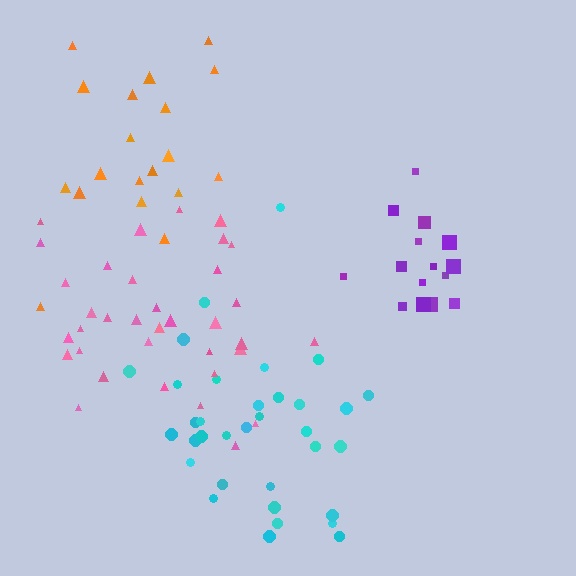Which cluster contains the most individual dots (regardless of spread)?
Pink (35).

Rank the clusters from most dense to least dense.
purple, pink, cyan, orange.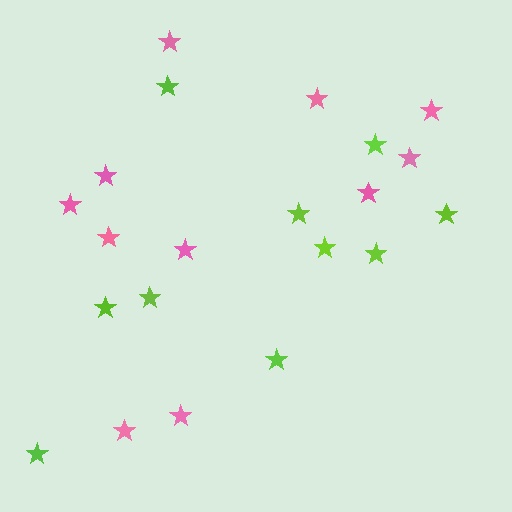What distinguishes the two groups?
There are 2 groups: one group of lime stars (10) and one group of pink stars (11).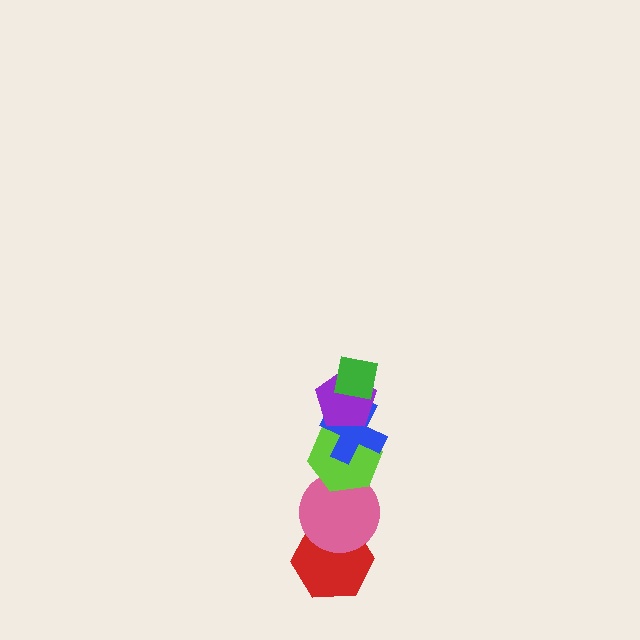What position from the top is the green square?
The green square is 1st from the top.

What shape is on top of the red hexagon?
The pink circle is on top of the red hexagon.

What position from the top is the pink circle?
The pink circle is 5th from the top.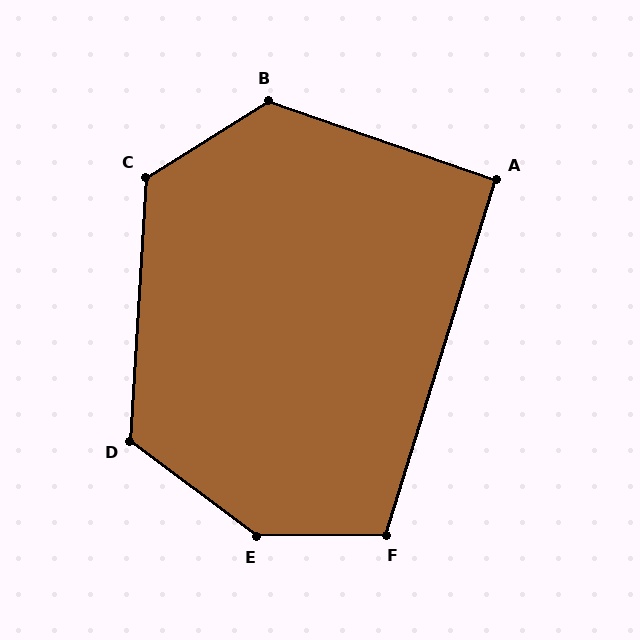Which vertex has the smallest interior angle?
A, at approximately 92 degrees.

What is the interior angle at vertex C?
Approximately 125 degrees (obtuse).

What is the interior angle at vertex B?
Approximately 129 degrees (obtuse).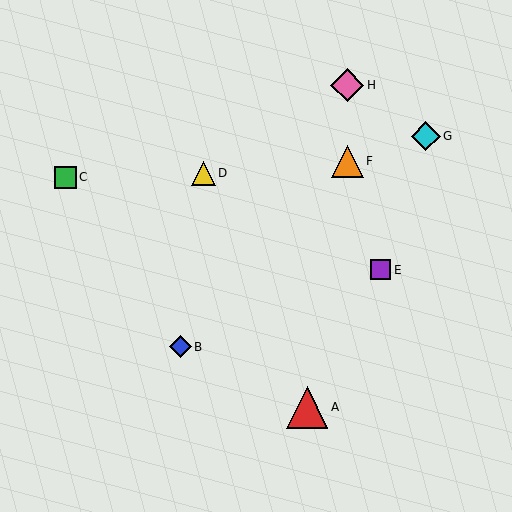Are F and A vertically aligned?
No, F is at x≈347 and A is at x≈307.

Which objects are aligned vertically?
Objects F, H are aligned vertically.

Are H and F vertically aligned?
Yes, both are at x≈347.